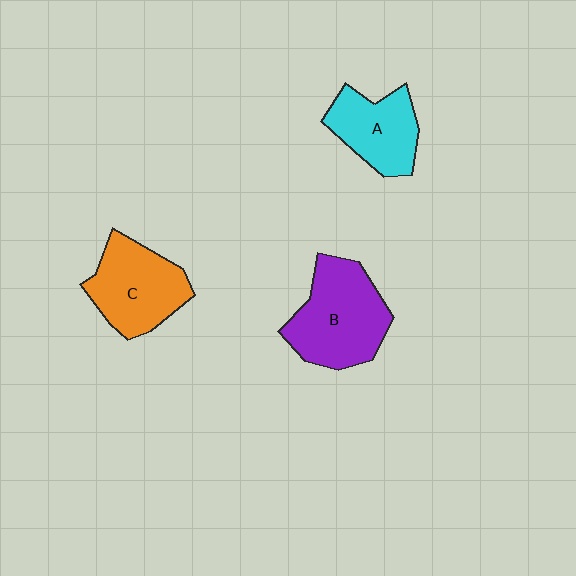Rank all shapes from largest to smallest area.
From largest to smallest: B (purple), C (orange), A (cyan).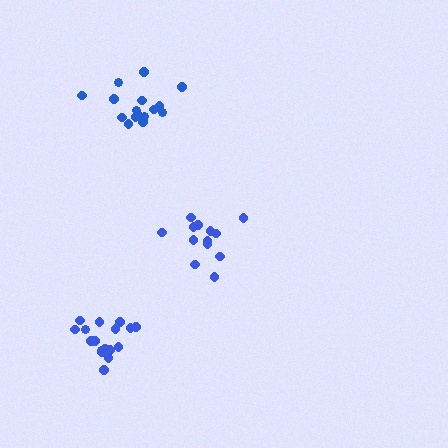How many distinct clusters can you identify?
There are 3 distinct clusters.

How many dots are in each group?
Group 1: 13 dots, Group 2: 17 dots, Group 3: 16 dots (46 total).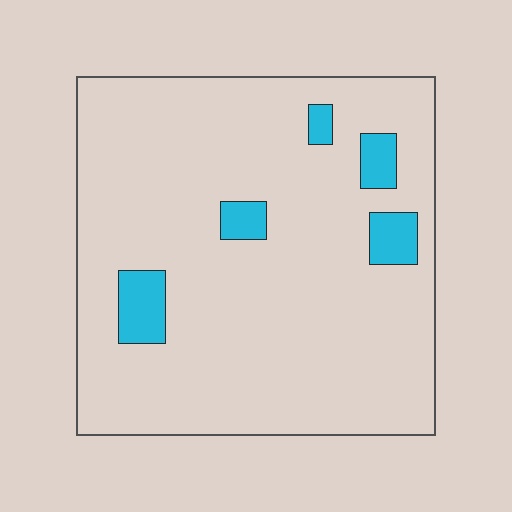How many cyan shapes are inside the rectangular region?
5.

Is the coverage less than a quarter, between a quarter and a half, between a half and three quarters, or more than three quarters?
Less than a quarter.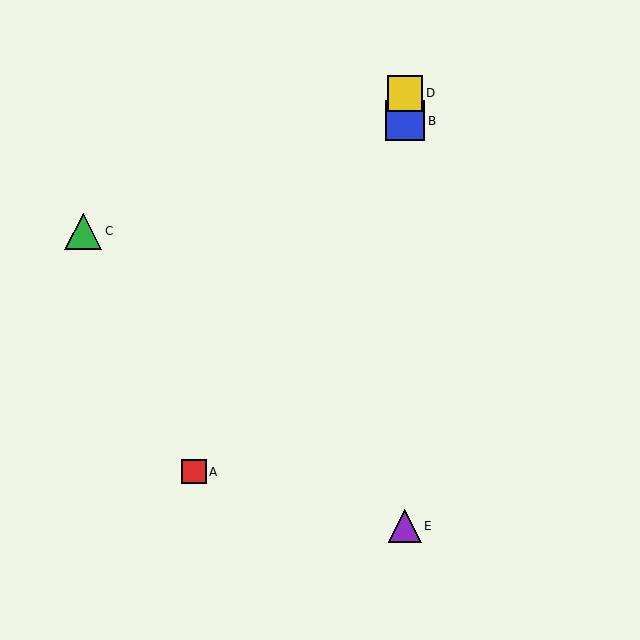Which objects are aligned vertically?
Objects B, D, E are aligned vertically.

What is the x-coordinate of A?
Object A is at x≈194.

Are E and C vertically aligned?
No, E is at x≈405 and C is at x≈83.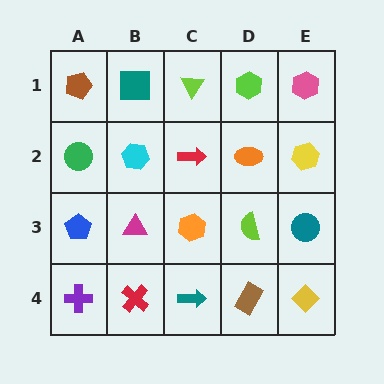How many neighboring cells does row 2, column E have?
3.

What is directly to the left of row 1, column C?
A teal square.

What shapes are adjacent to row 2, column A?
A brown pentagon (row 1, column A), a blue pentagon (row 3, column A), a cyan hexagon (row 2, column B).